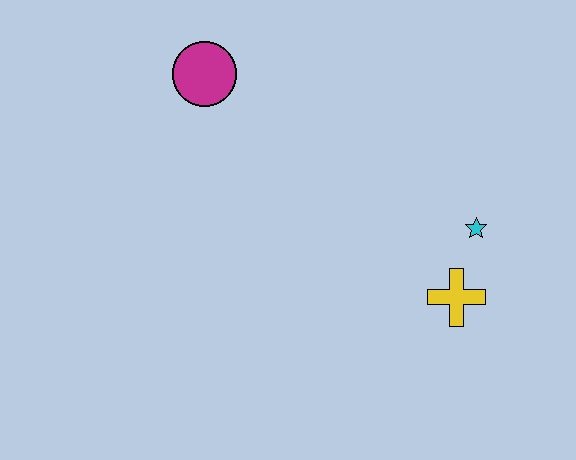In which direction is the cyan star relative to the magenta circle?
The cyan star is to the right of the magenta circle.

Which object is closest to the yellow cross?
The cyan star is closest to the yellow cross.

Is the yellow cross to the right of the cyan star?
No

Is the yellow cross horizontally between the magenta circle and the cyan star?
Yes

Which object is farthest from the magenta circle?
The yellow cross is farthest from the magenta circle.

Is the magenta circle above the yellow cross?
Yes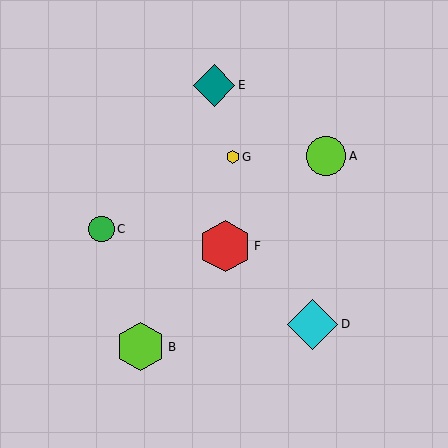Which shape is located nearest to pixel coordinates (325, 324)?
The cyan diamond (labeled D) at (313, 324) is nearest to that location.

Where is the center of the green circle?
The center of the green circle is at (102, 229).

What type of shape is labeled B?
Shape B is a lime hexagon.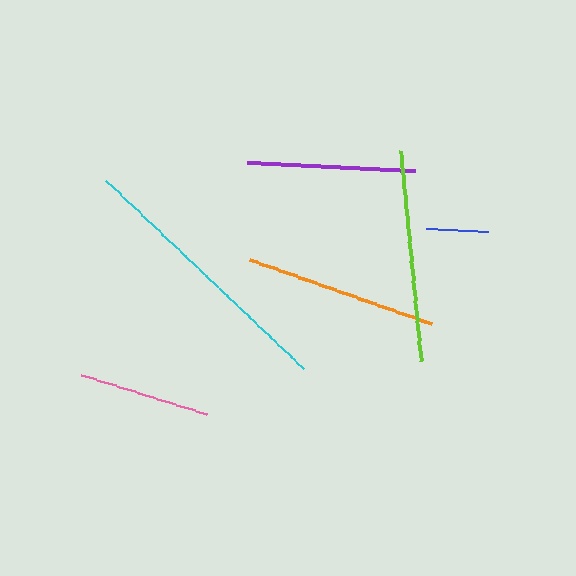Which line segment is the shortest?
The blue line is the shortest at approximately 62 pixels.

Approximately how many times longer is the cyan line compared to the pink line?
The cyan line is approximately 2.1 times the length of the pink line.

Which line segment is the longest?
The cyan line is the longest at approximately 273 pixels.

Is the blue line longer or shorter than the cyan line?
The cyan line is longer than the blue line.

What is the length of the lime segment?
The lime segment is approximately 211 pixels long.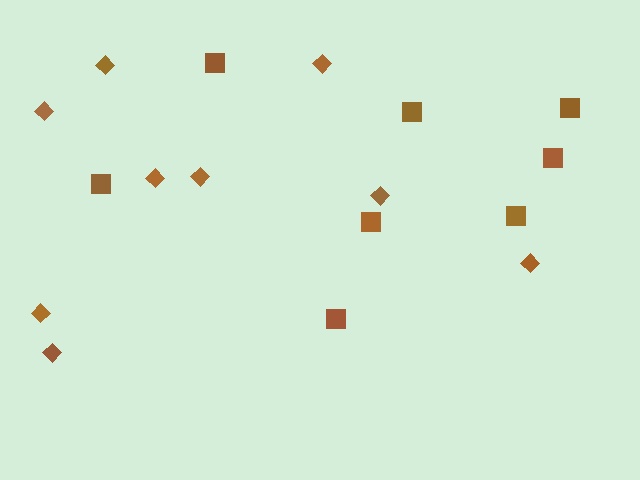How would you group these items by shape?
There are 2 groups: one group of squares (8) and one group of diamonds (9).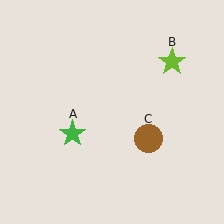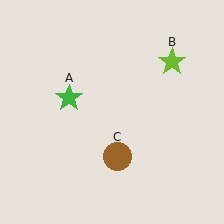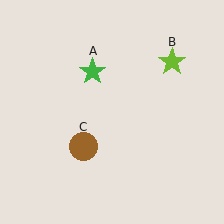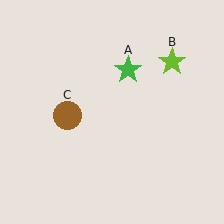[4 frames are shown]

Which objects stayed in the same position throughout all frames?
Lime star (object B) remained stationary.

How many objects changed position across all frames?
2 objects changed position: green star (object A), brown circle (object C).